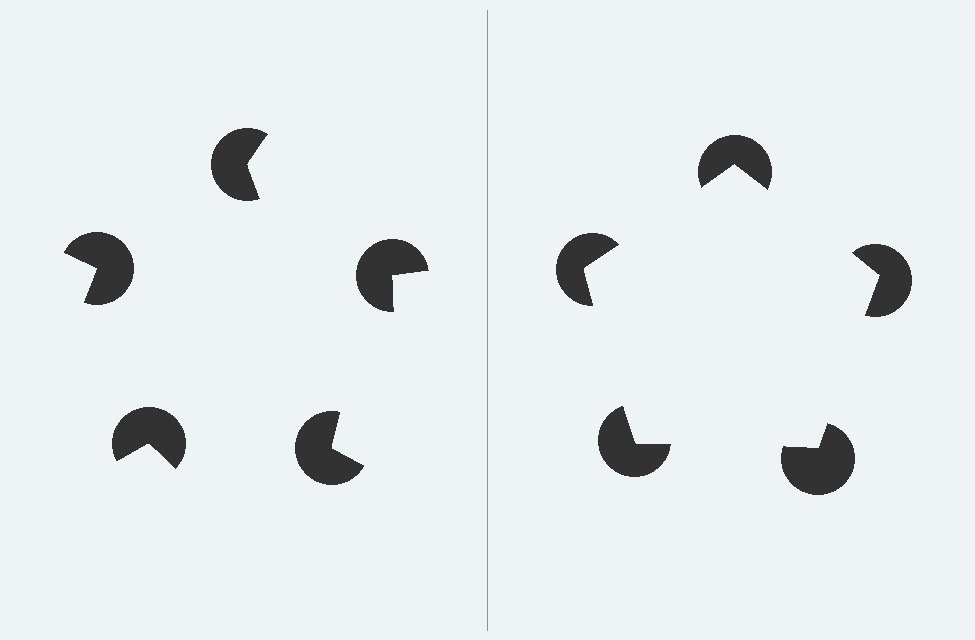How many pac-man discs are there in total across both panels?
10 — 5 on each side.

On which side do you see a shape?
An illusory pentagon appears on the right side. On the left side the wedge cuts are rotated, so no coherent shape forms.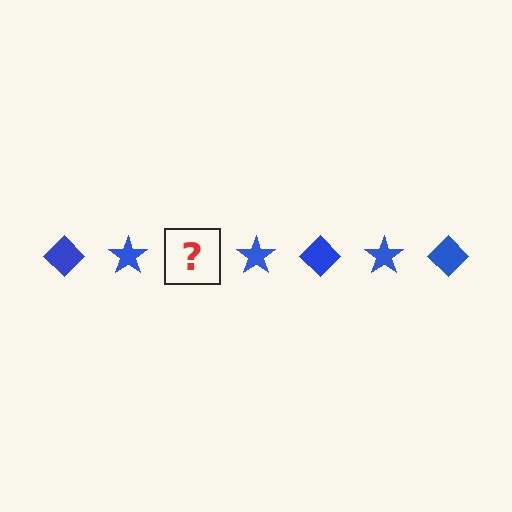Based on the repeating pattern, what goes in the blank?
The blank should be a blue diamond.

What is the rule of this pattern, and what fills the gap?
The rule is that the pattern cycles through diamond, star shapes in blue. The gap should be filled with a blue diamond.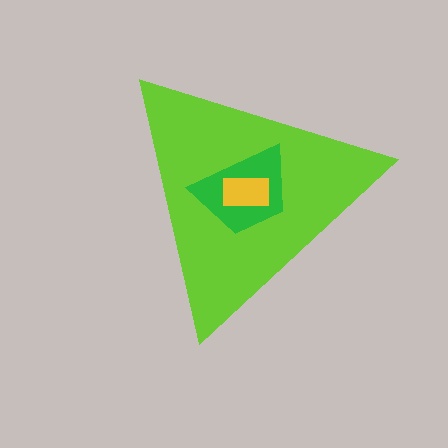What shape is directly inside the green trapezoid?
The yellow rectangle.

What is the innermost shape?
The yellow rectangle.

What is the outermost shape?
The lime triangle.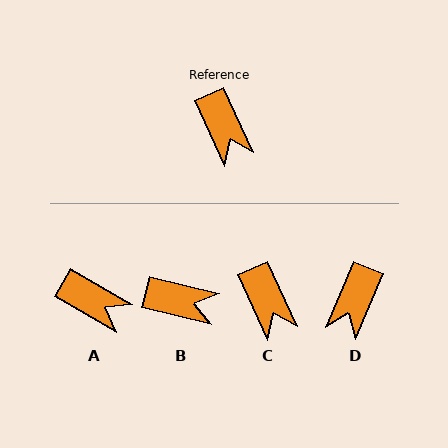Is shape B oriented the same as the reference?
No, it is off by about 52 degrees.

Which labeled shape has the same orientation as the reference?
C.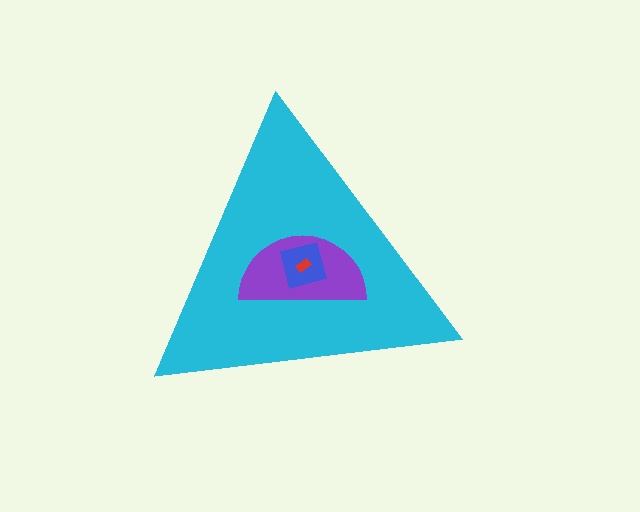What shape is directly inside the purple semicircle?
The blue square.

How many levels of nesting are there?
4.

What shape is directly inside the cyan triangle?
The purple semicircle.